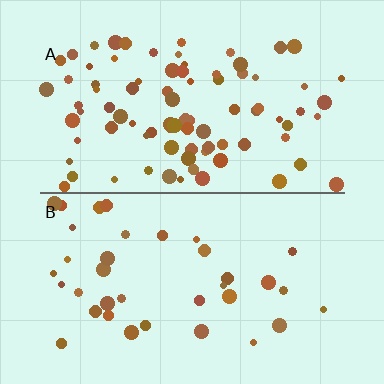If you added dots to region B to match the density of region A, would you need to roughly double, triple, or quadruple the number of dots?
Approximately double.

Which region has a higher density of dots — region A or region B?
A (the top).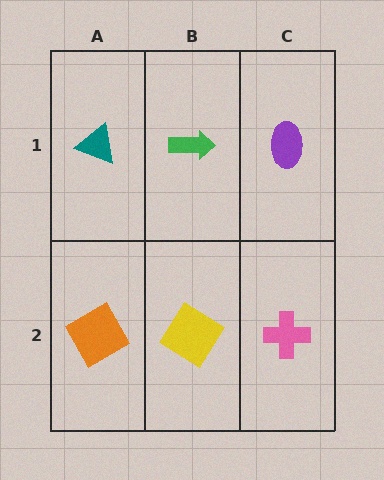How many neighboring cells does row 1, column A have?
2.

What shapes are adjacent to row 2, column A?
A teal triangle (row 1, column A), a yellow diamond (row 2, column B).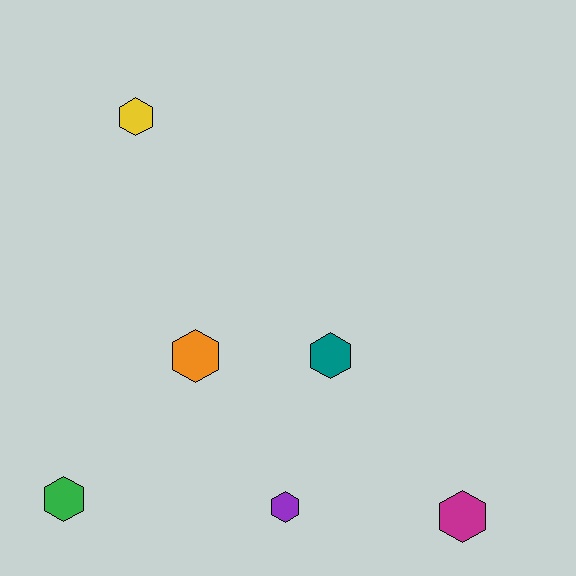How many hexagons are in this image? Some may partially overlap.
There are 6 hexagons.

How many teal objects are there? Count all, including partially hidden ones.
There is 1 teal object.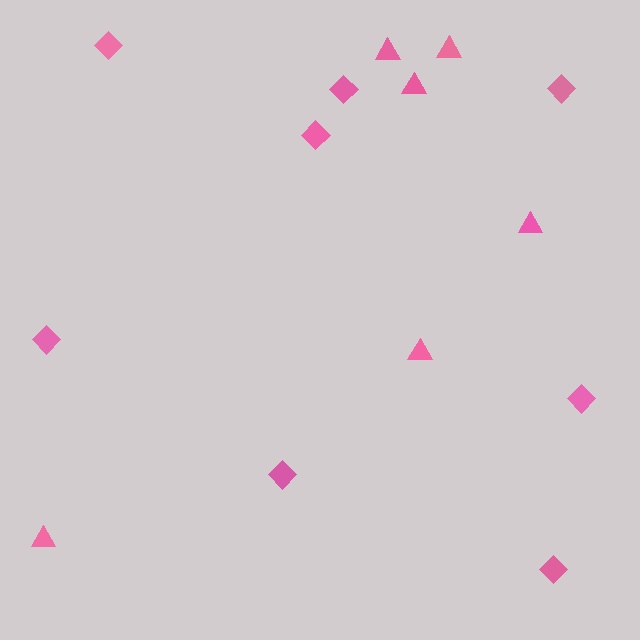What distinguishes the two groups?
There are 2 groups: one group of triangles (6) and one group of diamonds (8).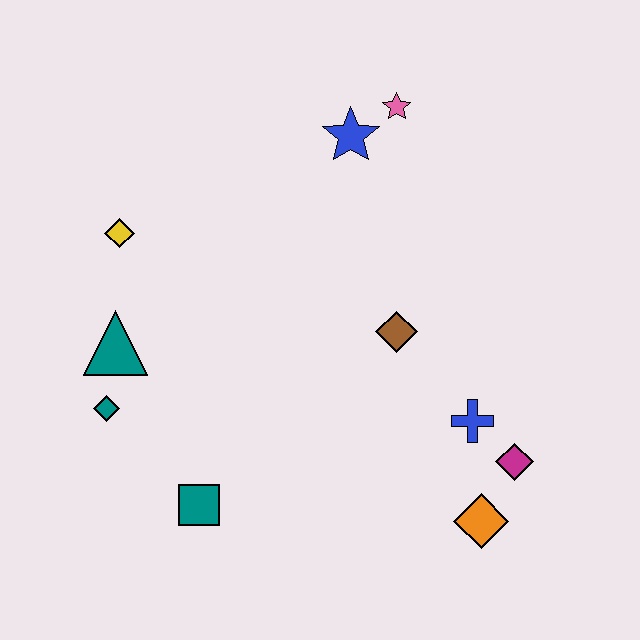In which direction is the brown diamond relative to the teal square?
The brown diamond is to the right of the teal square.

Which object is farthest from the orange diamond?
The yellow diamond is farthest from the orange diamond.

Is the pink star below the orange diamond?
No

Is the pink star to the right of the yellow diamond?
Yes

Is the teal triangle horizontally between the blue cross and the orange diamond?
No